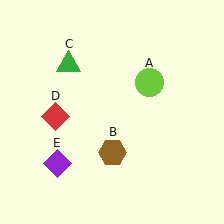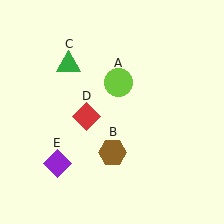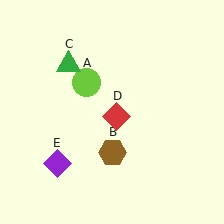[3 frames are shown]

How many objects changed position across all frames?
2 objects changed position: lime circle (object A), red diamond (object D).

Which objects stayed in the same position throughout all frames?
Brown hexagon (object B) and green triangle (object C) and purple diamond (object E) remained stationary.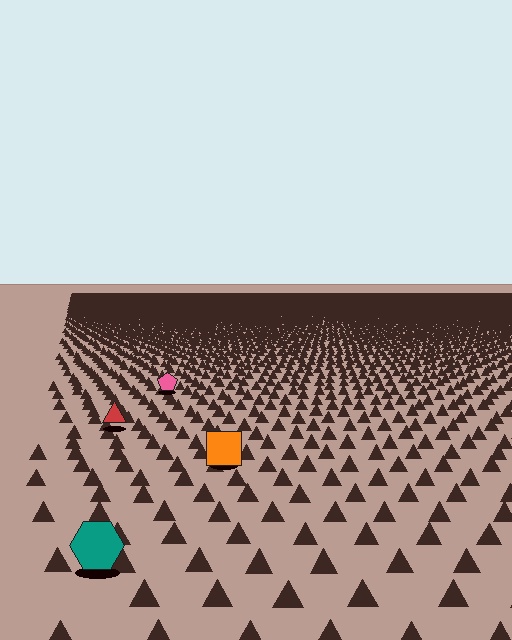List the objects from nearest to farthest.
From nearest to farthest: the teal hexagon, the orange square, the red triangle, the pink pentagon.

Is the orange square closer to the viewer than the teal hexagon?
No. The teal hexagon is closer — you can tell from the texture gradient: the ground texture is coarser near it.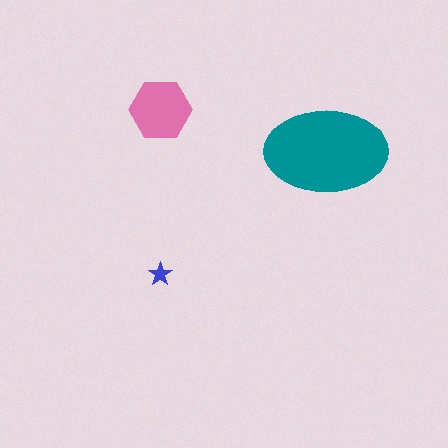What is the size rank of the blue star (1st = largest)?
3rd.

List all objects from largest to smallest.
The teal ellipse, the pink hexagon, the blue star.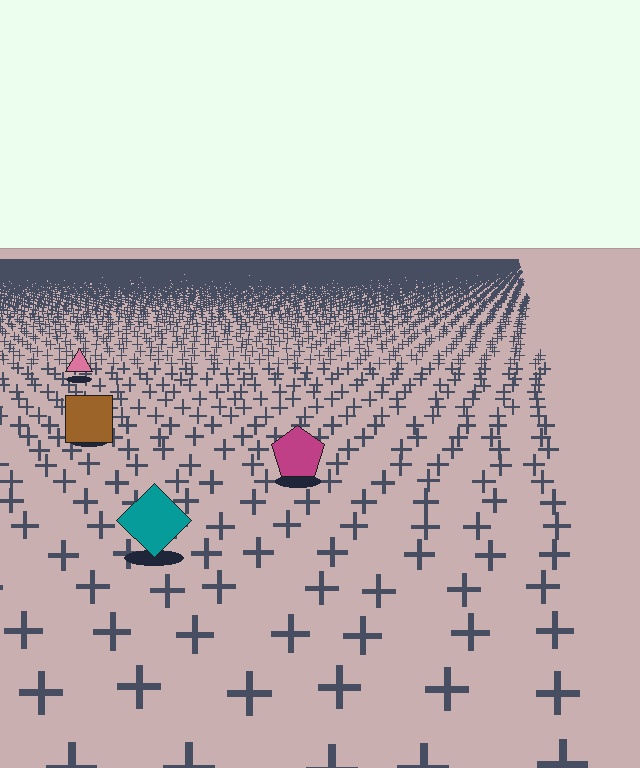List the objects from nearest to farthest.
From nearest to farthest: the teal diamond, the magenta pentagon, the brown square, the pink triangle.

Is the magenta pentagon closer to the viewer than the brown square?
Yes. The magenta pentagon is closer — you can tell from the texture gradient: the ground texture is coarser near it.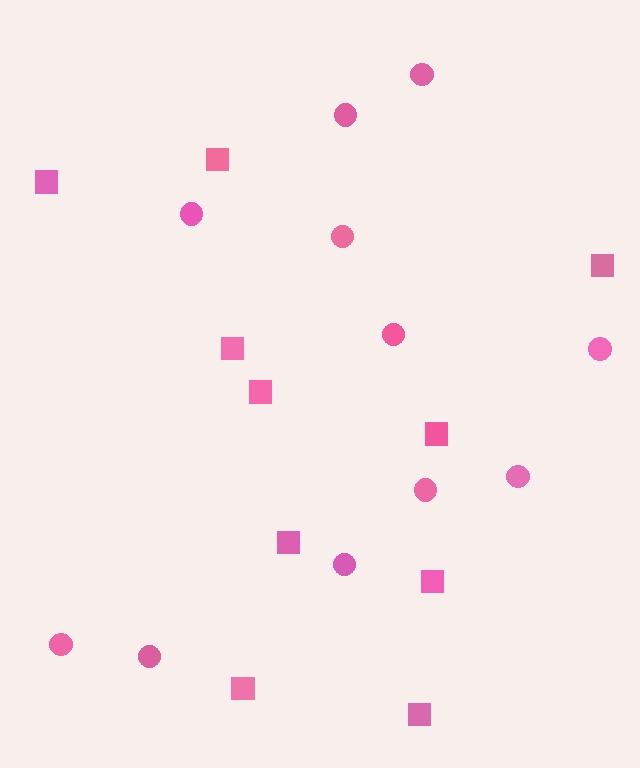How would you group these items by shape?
There are 2 groups: one group of circles (11) and one group of squares (10).